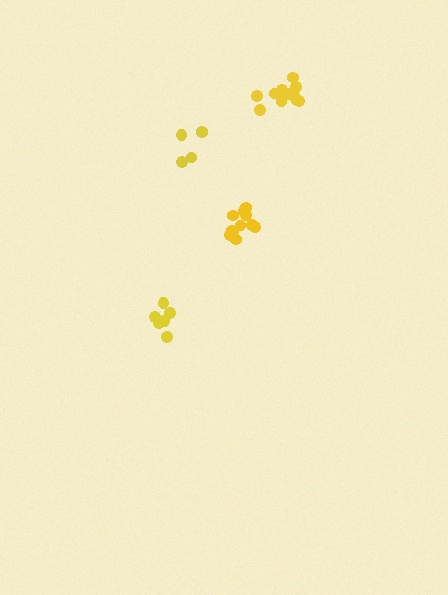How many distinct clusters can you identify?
There are 4 distinct clusters.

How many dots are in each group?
Group 1: 6 dots, Group 2: 11 dots, Group 3: 11 dots, Group 4: 5 dots (33 total).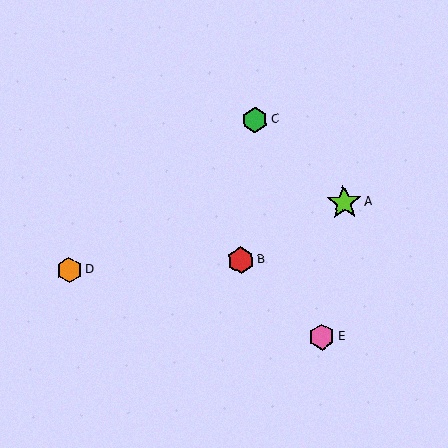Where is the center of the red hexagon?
The center of the red hexagon is at (241, 260).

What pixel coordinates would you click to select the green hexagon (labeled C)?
Click at (255, 120) to select the green hexagon C.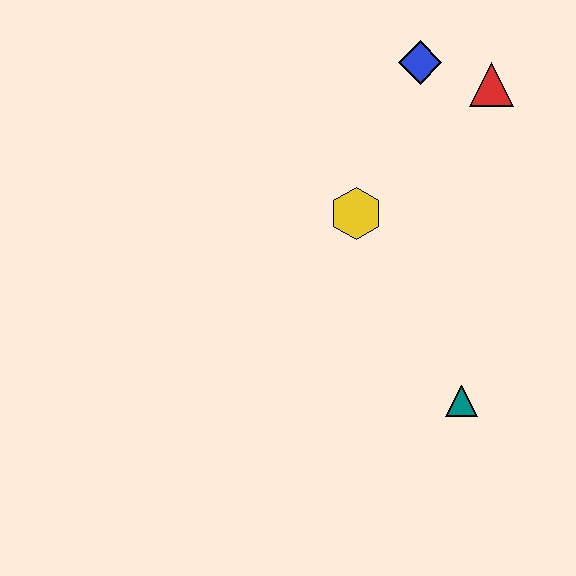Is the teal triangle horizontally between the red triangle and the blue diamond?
Yes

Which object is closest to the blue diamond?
The red triangle is closest to the blue diamond.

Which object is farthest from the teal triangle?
The blue diamond is farthest from the teal triangle.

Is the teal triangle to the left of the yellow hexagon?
No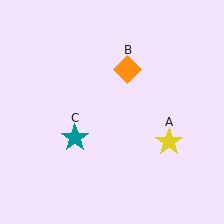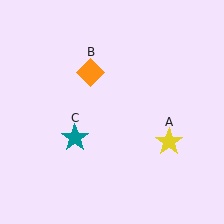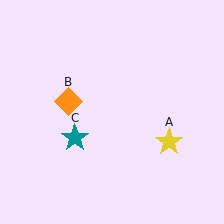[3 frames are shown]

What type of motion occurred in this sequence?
The orange diamond (object B) rotated counterclockwise around the center of the scene.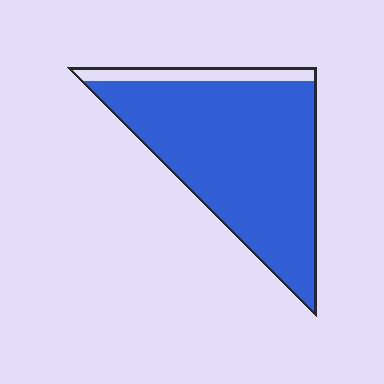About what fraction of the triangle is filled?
About nine tenths (9/10).